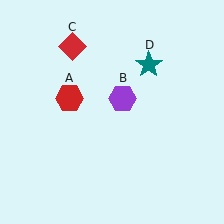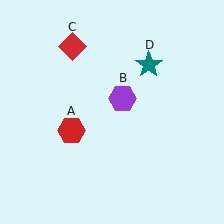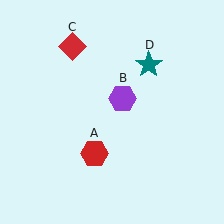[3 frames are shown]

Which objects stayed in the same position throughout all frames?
Purple hexagon (object B) and red diamond (object C) and teal star (object D) remained stationary.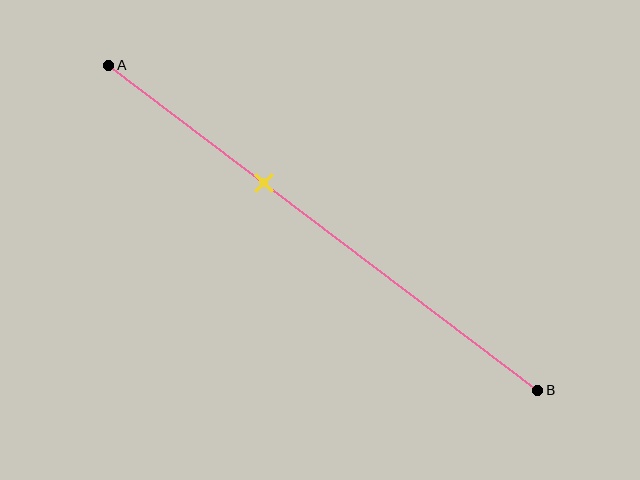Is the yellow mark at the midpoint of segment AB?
No, the mark is at about 35% from A, not at the 50% midpoint.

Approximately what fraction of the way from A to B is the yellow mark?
The yellow mark is approximately 35% of the way from A to B.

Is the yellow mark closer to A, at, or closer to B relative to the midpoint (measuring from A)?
The yellow mark is closer to point A than the midpoint of segment AB.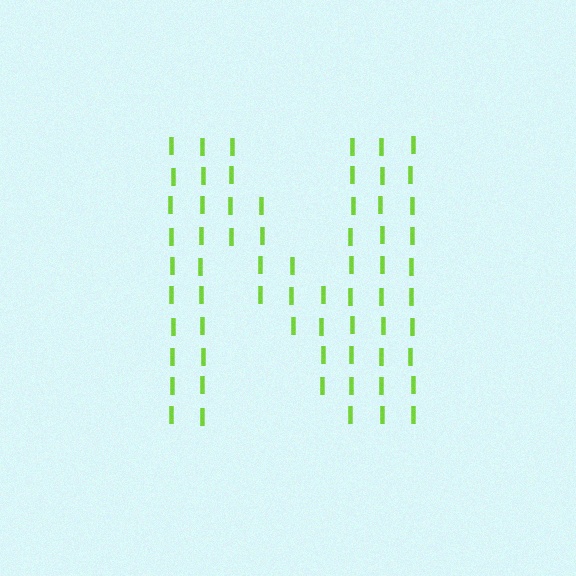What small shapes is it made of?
It is made of small letter I's.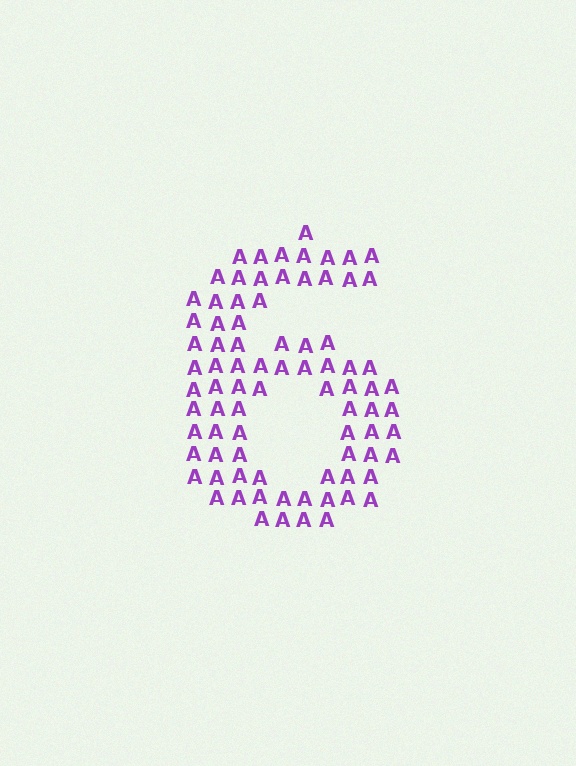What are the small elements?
The small elements are letter A's.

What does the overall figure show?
The overall figure shows the digit 6.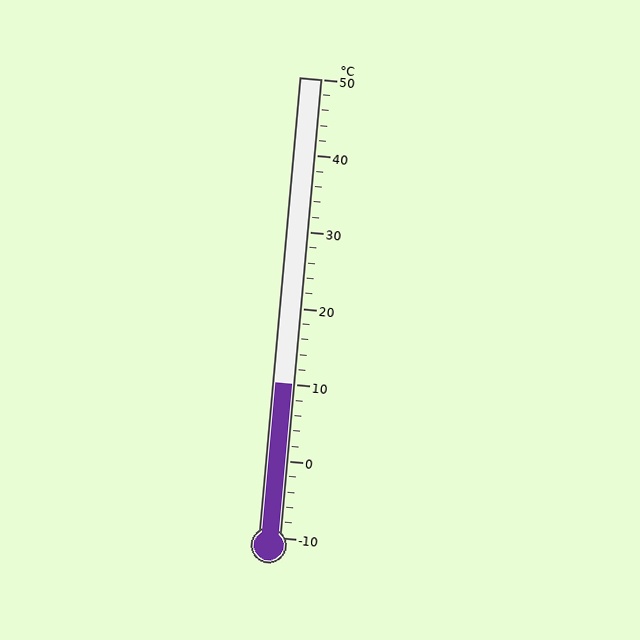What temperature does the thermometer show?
The thermometer shows approximately 10°C.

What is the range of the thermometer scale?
The thermometer scale ranges from -10°C to 50°C.